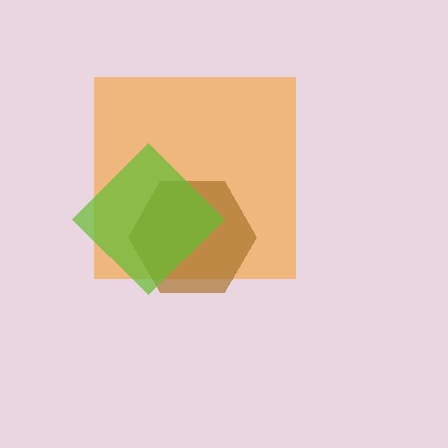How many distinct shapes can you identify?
There are 3 distinct shapes: an orange square, a brown hexagon, a lime diamond.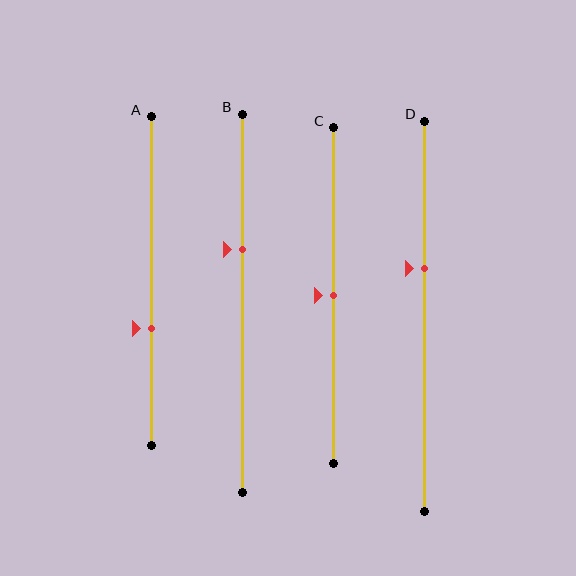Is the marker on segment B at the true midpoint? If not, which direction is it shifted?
No, the marker on segment B is shifted upward by about 14% of the segment length.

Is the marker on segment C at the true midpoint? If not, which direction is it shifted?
Yes, the marker on segment C is at the true midpoint.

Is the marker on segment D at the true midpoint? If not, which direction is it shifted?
No, the marker on segment D is shifted upward by about 12% of the segment length.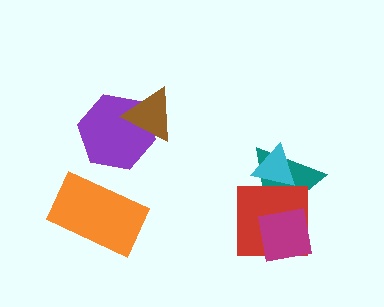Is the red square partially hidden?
Yes, it is partially covered by another shape.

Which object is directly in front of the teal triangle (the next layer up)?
The red square is directly in front of the teal triangle.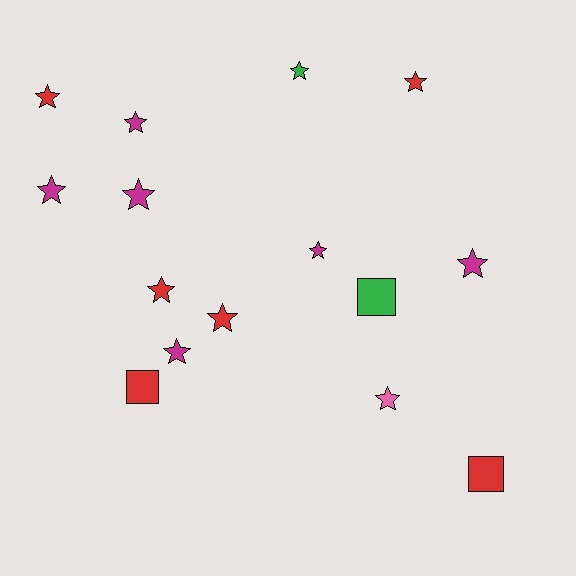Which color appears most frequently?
Magenta, with 6 objects.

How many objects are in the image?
There are 15 objects.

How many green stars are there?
There is 1 green star.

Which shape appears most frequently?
Star, with 12 objects.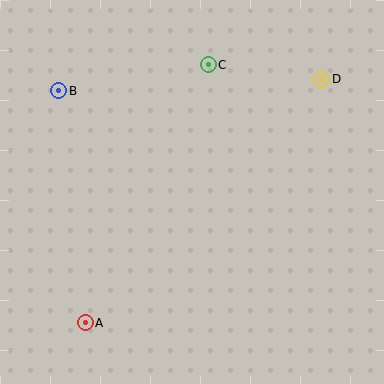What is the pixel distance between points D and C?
The distance between D and C is 115 pixels.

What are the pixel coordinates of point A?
Point A is at (85, 323).